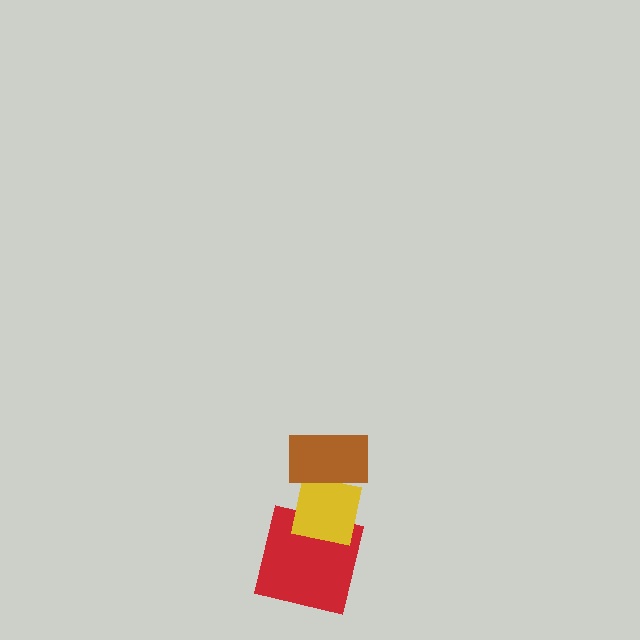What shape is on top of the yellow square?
The brown rectangle is on top of the yellow square.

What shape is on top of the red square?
The yellow square is on top of the red square.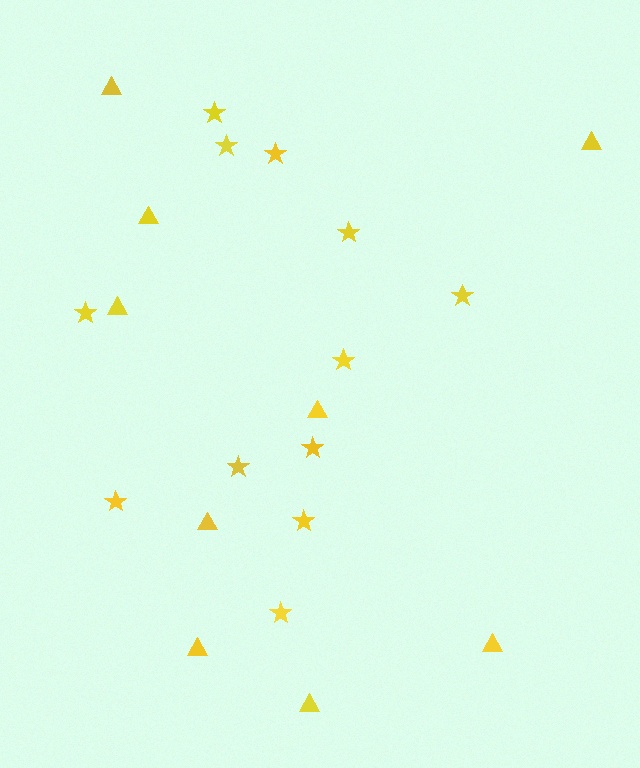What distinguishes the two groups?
There are 2 groups: one group of triangles (9) and one group of stars (12).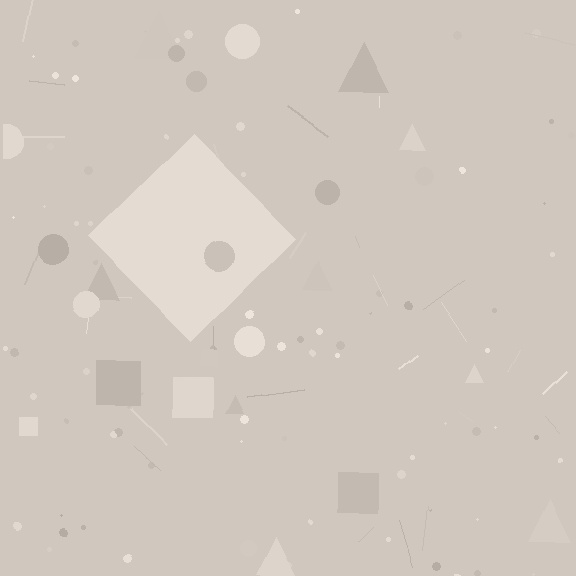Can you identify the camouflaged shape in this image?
The camouflaged shape is a diamond.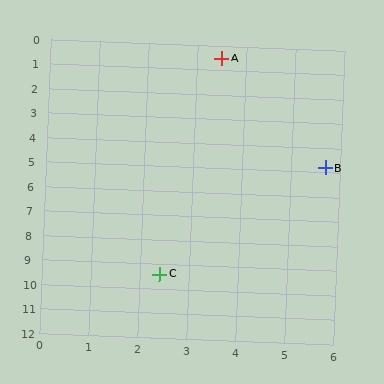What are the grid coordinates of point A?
Point A is at approximately (3.5, 0.5).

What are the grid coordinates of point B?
Point B is at approximately (5.7, 4.8).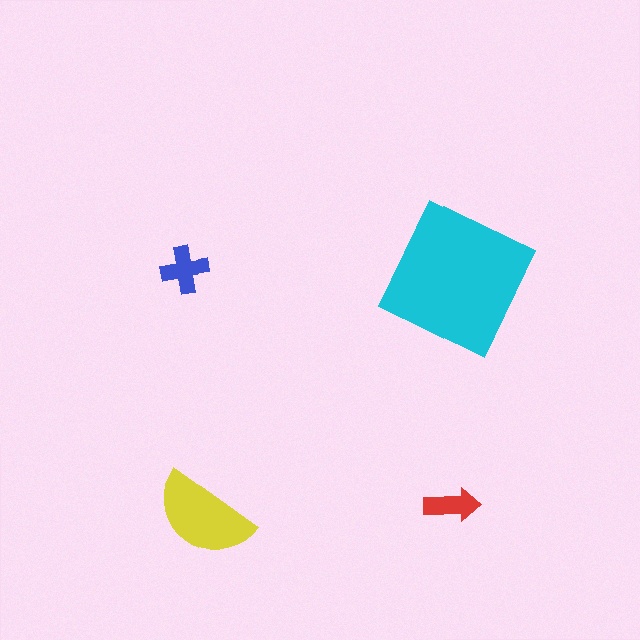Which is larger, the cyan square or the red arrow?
The cyan square.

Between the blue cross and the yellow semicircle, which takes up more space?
The yellow semicircle.